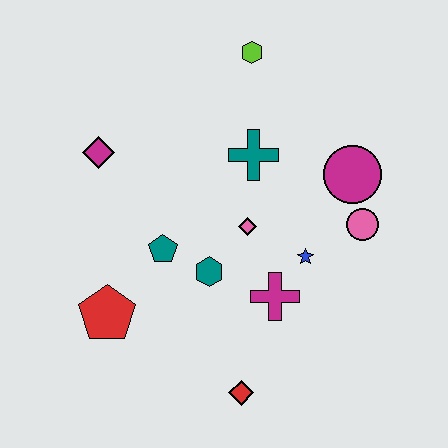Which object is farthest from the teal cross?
The red diamond is farthest from the teal cross.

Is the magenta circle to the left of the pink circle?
Yes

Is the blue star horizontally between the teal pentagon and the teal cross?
No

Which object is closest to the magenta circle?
The pink circle is closest to the magenta circle.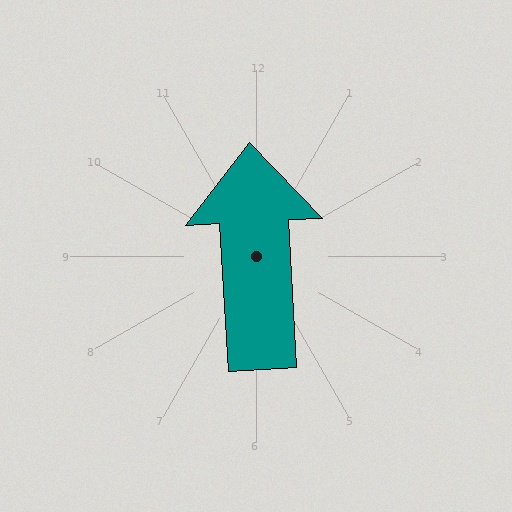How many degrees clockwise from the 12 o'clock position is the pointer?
Approximately 357 degrees.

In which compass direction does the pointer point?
North.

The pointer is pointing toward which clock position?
Roughly 12 o'clock.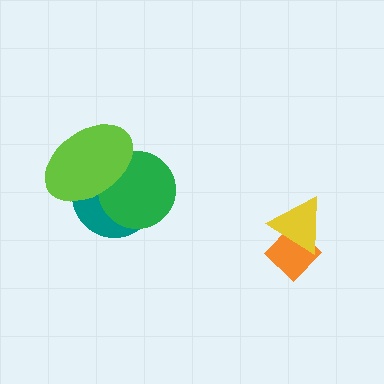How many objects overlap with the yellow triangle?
1 object overlaps with the yellow triangle.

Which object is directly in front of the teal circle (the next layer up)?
The green circle is directly in front of the teal circle.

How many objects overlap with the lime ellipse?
2 objects overlap with the lime ellipse.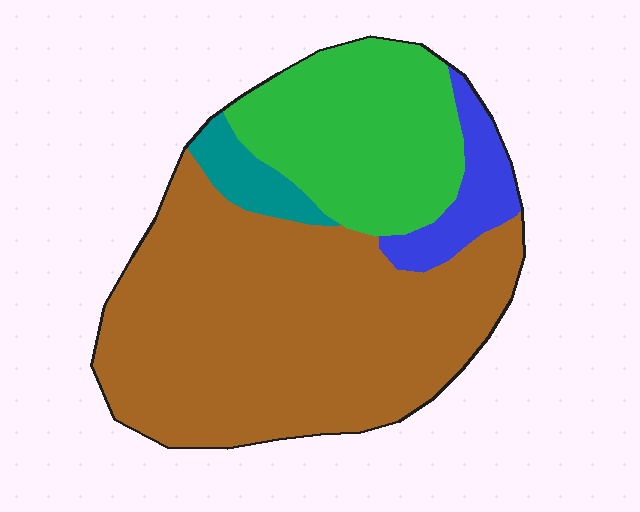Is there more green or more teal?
Green.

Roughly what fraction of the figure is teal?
Teal covers roughly 5% of the figure.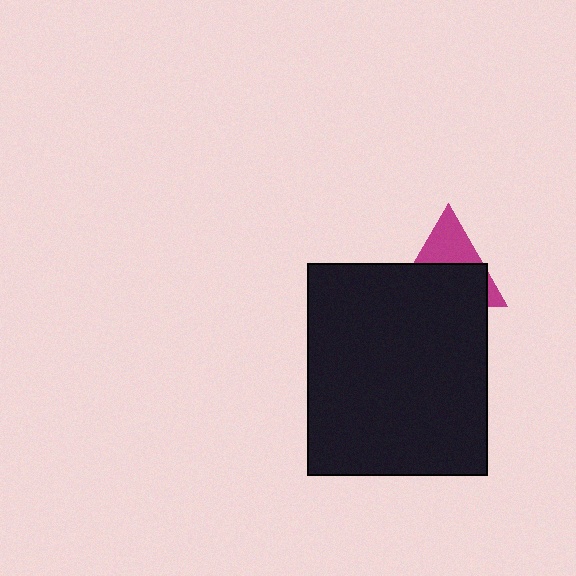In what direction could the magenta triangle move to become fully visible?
The magenta triangle could move up. That would shift it out from behind the black rectangle entirely.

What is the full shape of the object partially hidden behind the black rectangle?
The partially hidden object is a magenta triangle.